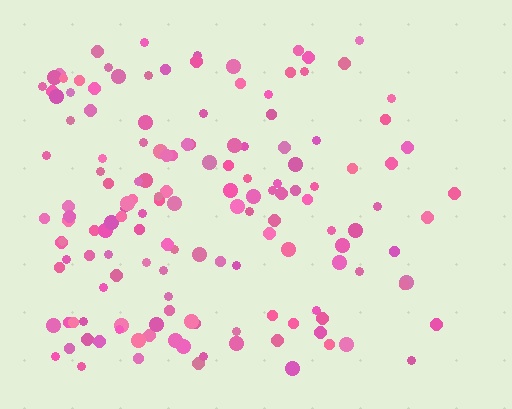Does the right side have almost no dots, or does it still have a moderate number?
Still a moderate number, just noticeably fewer than the left.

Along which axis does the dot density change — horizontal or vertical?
Horizontal.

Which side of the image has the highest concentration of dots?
The left.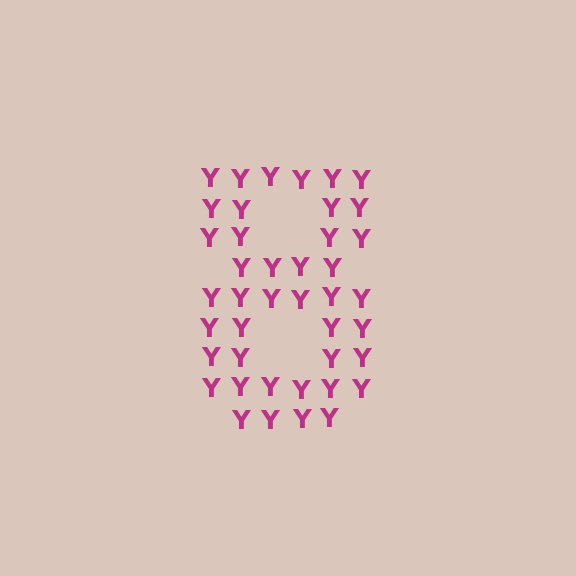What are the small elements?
The small elements are letter Y's.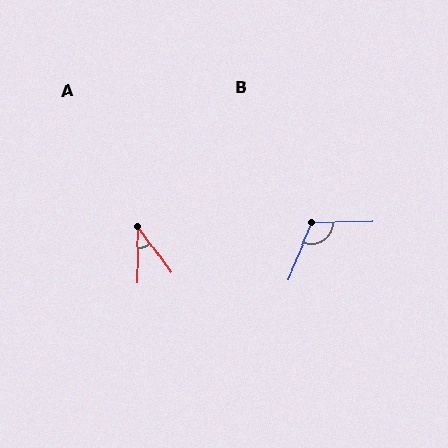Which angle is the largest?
B, at approximately 114 degrees.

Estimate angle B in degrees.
Approximately 114 degrees.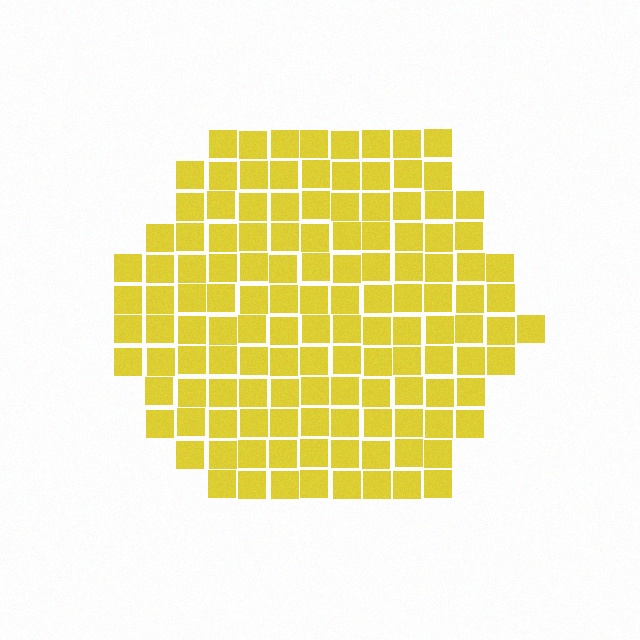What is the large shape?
The large shape is a hexagon.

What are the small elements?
The small elements are squares.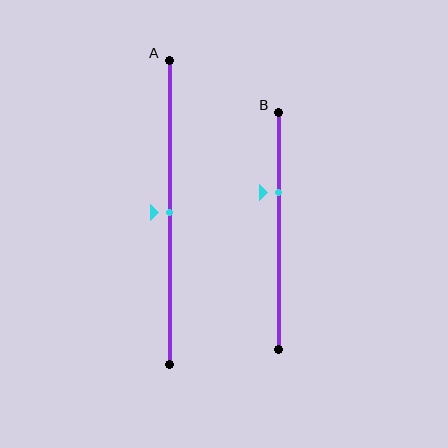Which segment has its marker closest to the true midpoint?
Segment A has its marker closest to the true midpoint.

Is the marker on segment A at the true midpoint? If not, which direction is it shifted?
Yes, the marker on segment A is at the true midpoint.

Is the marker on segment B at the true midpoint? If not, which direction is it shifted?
No, the marker on segment B is shifted upward by about 16% of the segment length.